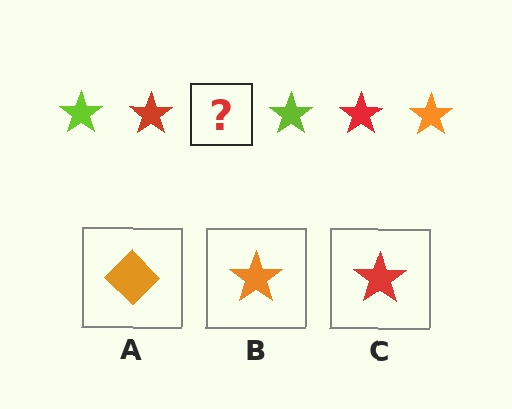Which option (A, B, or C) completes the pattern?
B.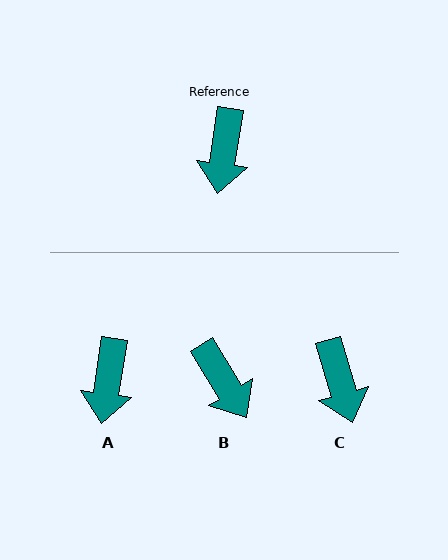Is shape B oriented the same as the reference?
No, it is off by about 40 degrees.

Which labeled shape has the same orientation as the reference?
A.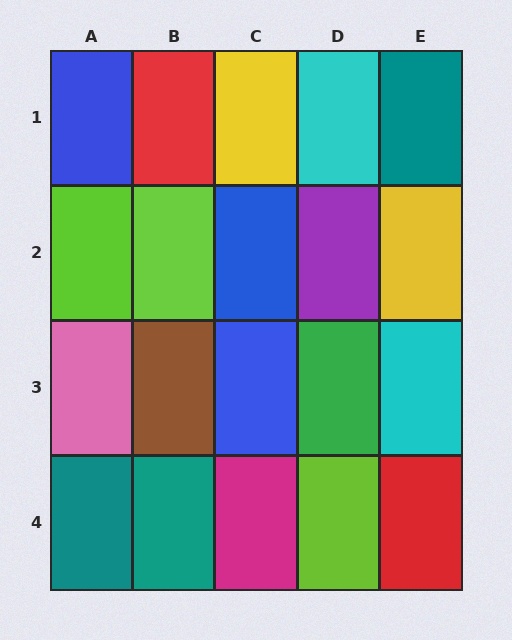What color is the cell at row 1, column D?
Cyan.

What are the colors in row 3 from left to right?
Pink, brown, blue, green, cyan.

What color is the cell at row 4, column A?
Teal.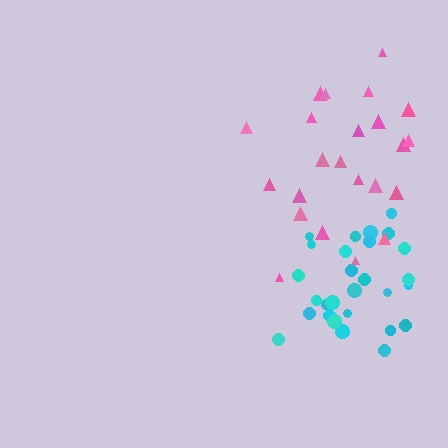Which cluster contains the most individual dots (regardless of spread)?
Cyan (29).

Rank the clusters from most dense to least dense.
cyan, pink.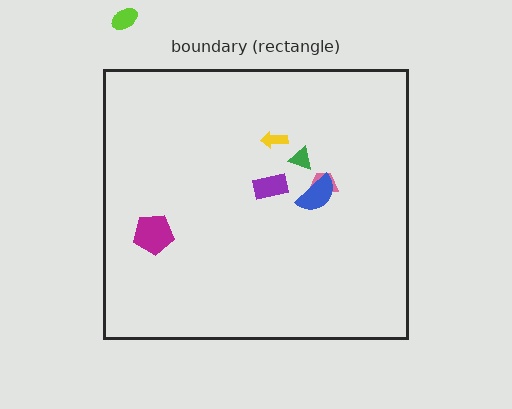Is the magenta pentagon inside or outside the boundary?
Inside.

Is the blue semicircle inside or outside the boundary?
Inside.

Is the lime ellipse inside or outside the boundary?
Outside.